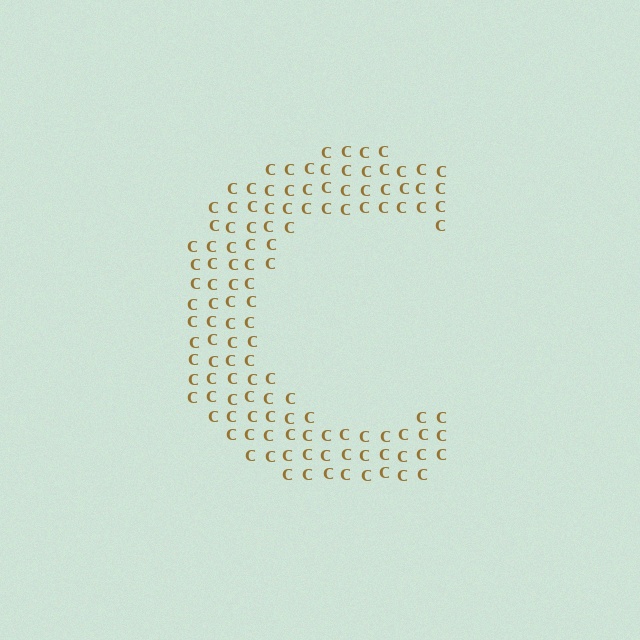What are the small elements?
The small elements are letter C's.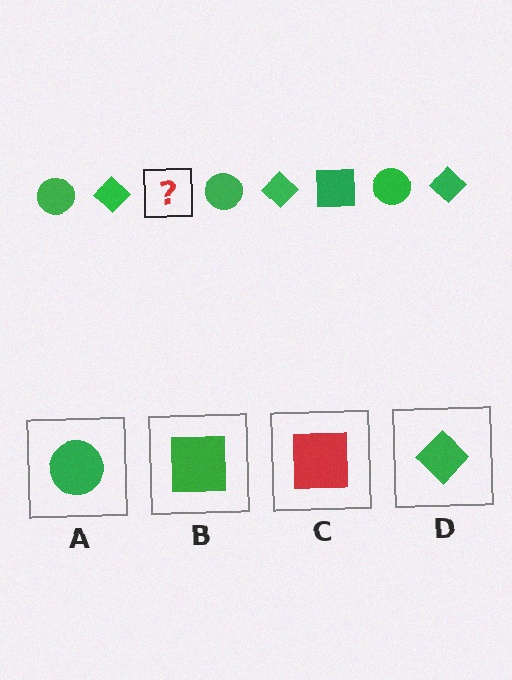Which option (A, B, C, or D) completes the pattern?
B.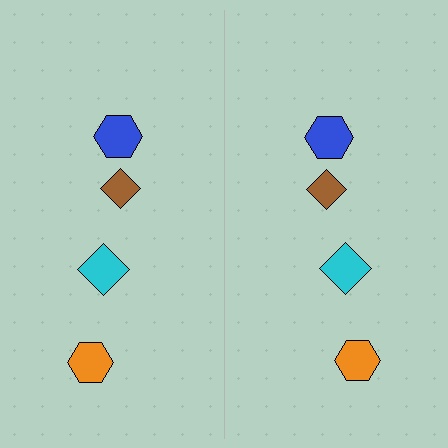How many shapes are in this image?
There are 8 shapes in this image.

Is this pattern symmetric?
Yes, this pattern has bilateral (reflection) symmetry.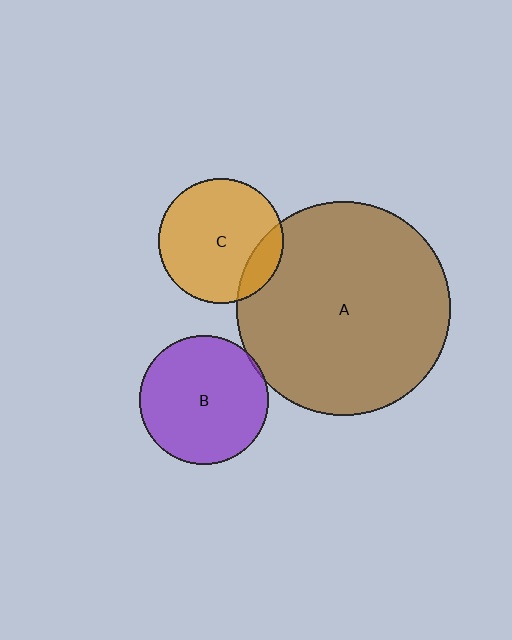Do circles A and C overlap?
Yes.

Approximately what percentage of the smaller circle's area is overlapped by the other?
Approximately 15%.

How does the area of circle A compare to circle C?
Approximately 2.9 times.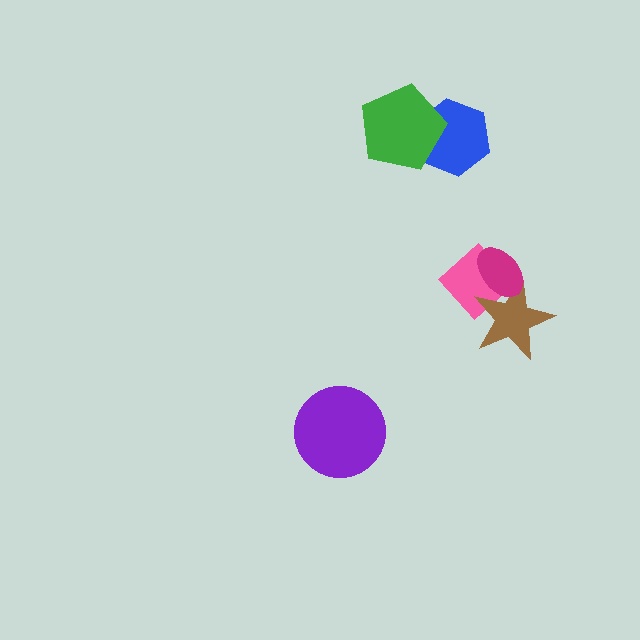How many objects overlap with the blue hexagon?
1 object overlaps with the blue hexagon.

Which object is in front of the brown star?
The magenta ellipse is in front of the brown star.